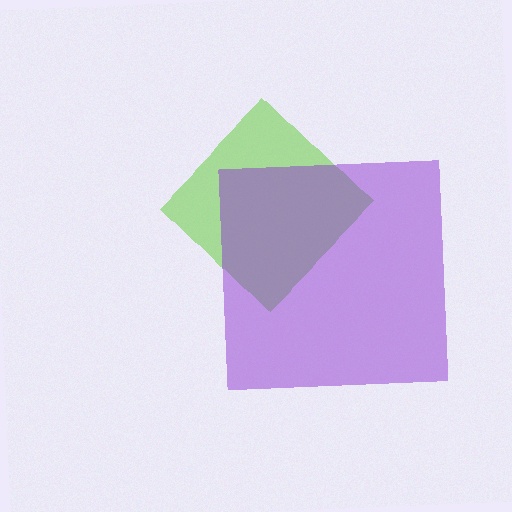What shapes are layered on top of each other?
The layered shapes are: a lime diamond, a purple square.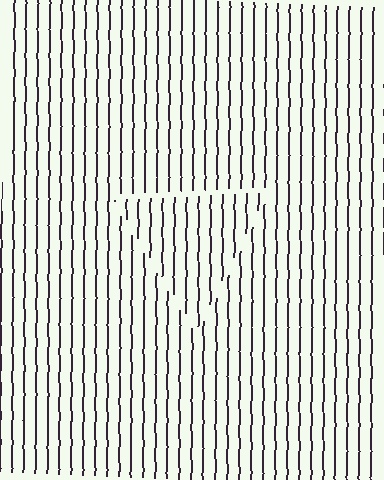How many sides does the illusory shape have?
3 sides — the line-ends trace a triangle.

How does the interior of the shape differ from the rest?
The interior of the shape contains the same grating, shifted by half a period — the contour is defined by the phase discontinuity where line-ends from the inner and outer gratings abut.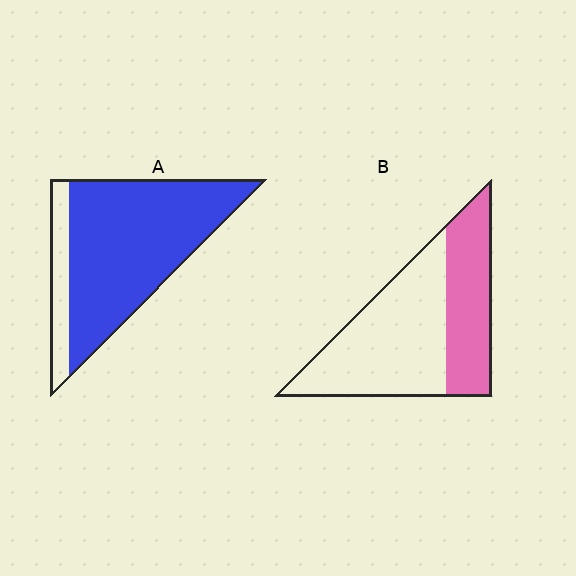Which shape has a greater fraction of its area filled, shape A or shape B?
Shape A.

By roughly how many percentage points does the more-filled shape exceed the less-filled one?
By roughly 45 percentage points (A over B).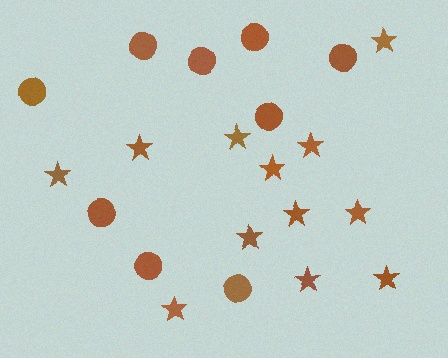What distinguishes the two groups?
There are 2 groups: one group of stars (12) and one group of circles (9).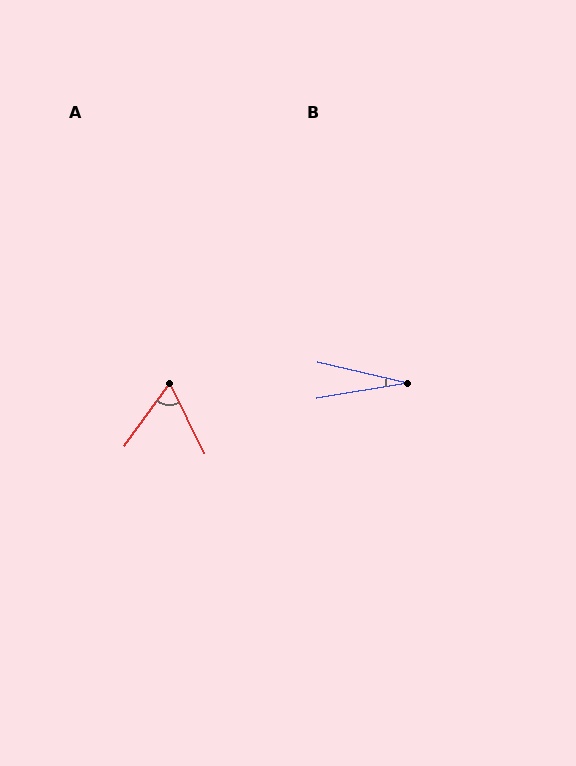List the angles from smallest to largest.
B (22°), A (61°).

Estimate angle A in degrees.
Approximately 61 degrees.